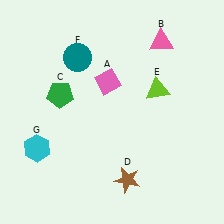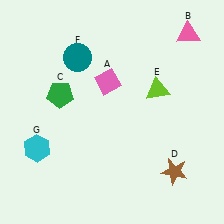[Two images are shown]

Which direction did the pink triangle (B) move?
The pink triangle (B) moved right.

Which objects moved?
The objects that moved are: the pink triangle (B), the brown star (D).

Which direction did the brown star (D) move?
The brown star (D) moved right.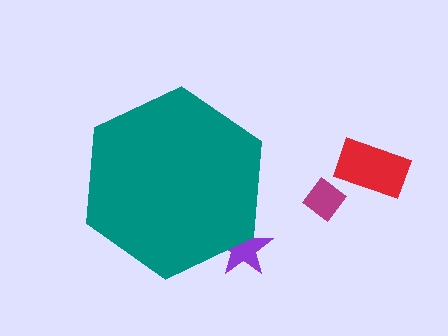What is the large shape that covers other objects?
A teal hexagon.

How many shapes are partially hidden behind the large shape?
1 shape is partially hidden.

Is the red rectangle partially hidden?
No, the red rectangle is fully visible.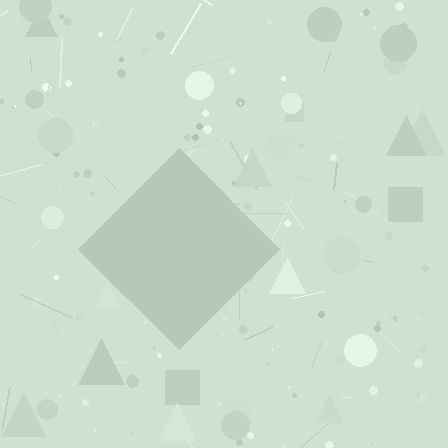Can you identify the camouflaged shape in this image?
The camouflaged shape is a diamond.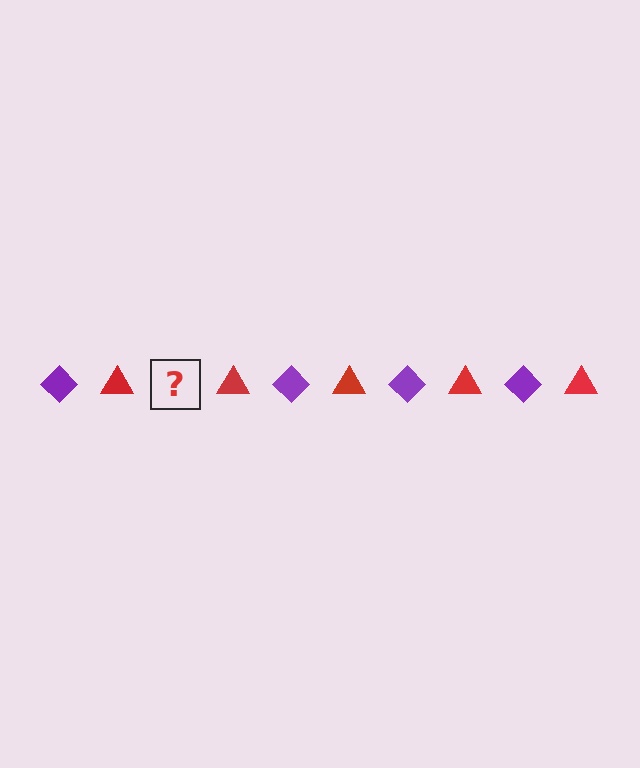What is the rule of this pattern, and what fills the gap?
The rule is that the pattern alternates between purple diamond and red triangle. The gap should be filled with a purple diamond.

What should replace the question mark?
The question mark should be replaced with a purple diamond.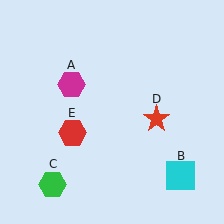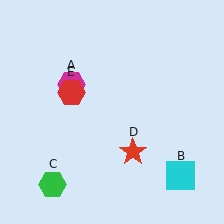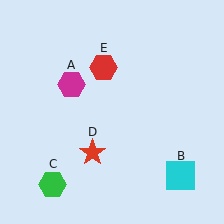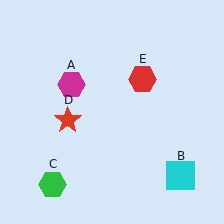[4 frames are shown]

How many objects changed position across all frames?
2 objects changed position: red star (object D), red hexagon (object E).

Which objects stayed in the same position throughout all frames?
Magenta hexagon (object A) and cyan square (object B) and green hexagon (object C) remained stationary.